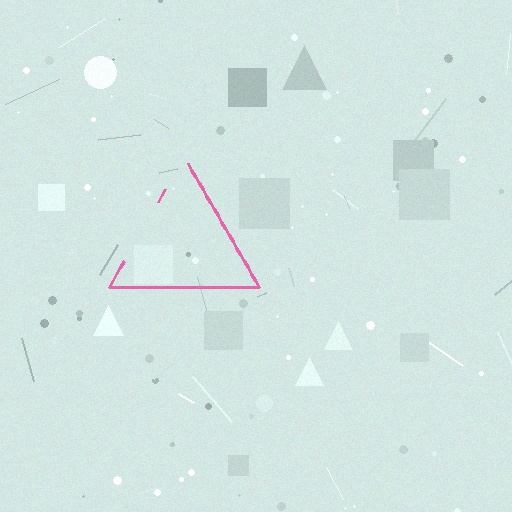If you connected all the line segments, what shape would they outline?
They would outline a triangle.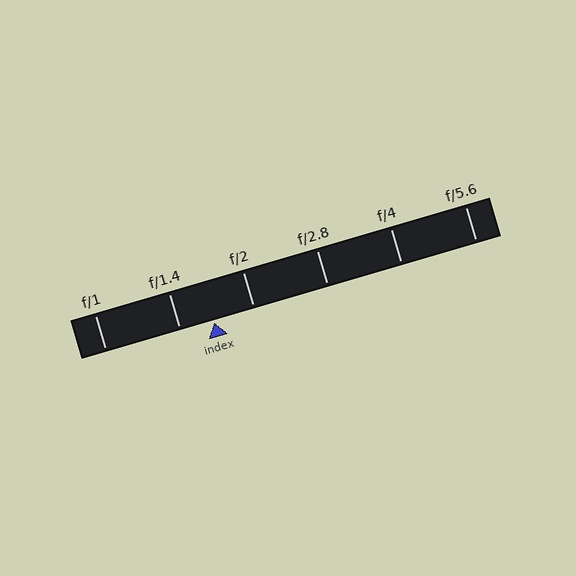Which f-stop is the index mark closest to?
The index mark is closest to f/1.4.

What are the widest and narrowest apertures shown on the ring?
The widest aperture shown is f/1 and the narrowest is f/5.6.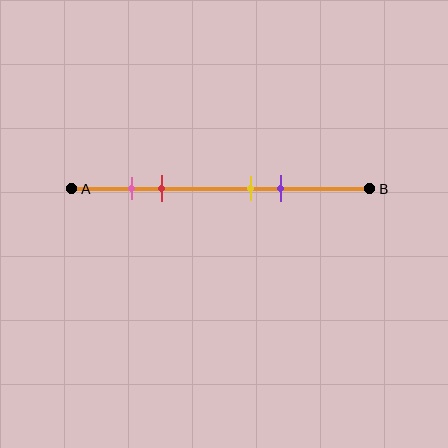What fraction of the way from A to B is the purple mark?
The purple mark is approximately 70% (0.7) of the way from A to B.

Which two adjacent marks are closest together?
The pink and red marks are the closest adjacent pair.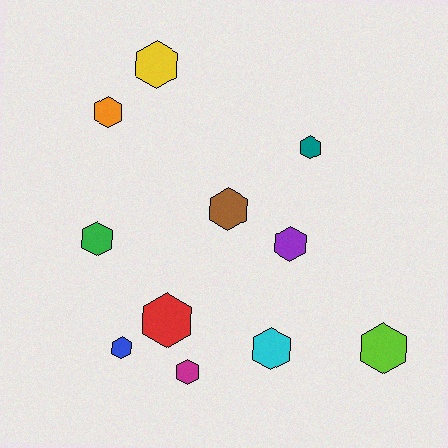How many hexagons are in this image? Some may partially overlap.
There are 11 hexagons.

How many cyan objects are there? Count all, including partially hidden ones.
There is 1 cyan object.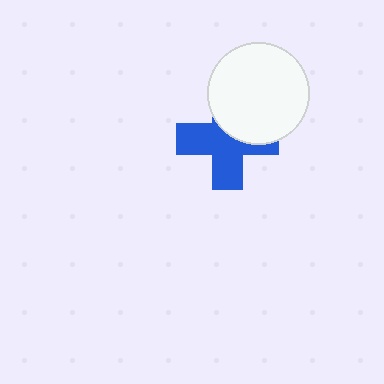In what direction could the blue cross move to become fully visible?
The blue cross could move toward the lower-left. That would shift it out from behind the white circle entirely.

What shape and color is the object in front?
The object in front is a white circle.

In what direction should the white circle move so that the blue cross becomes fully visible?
The white circle should move toward the upper-right. That is the shortest direction to clear the overlap and leave the blue cross fully visible.